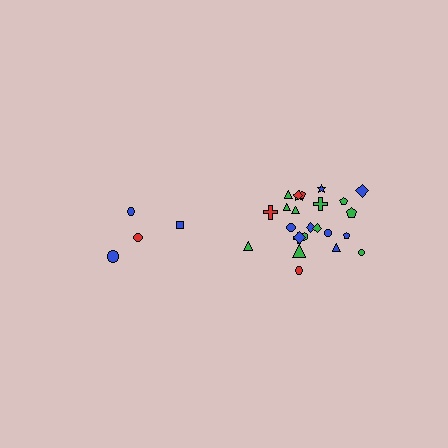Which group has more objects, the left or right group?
The right group.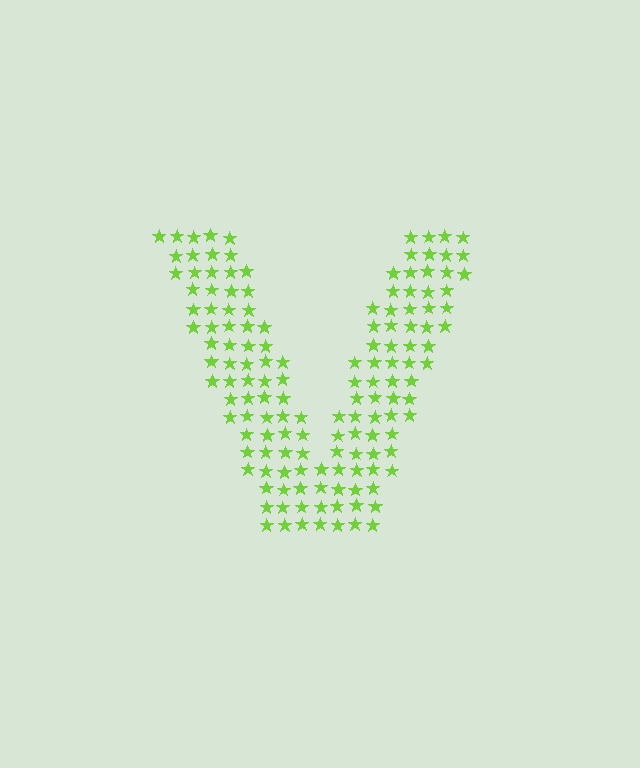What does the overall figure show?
The overall figure shows the letter V.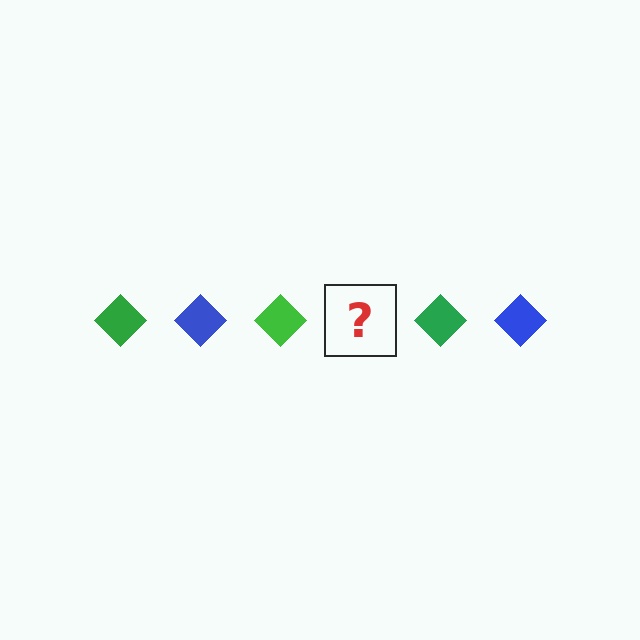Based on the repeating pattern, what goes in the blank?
The blank should be a blue diamond.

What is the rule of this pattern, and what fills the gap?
The rule is that the pattern cycles through green, blue diamonds. The gap should be filled with a blue diamond.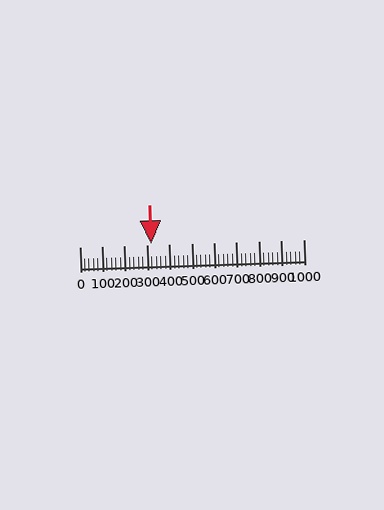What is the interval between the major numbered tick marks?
The major tick marks are spaced 100 units apart.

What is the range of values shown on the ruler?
The ruler shows values from 0 to 1000.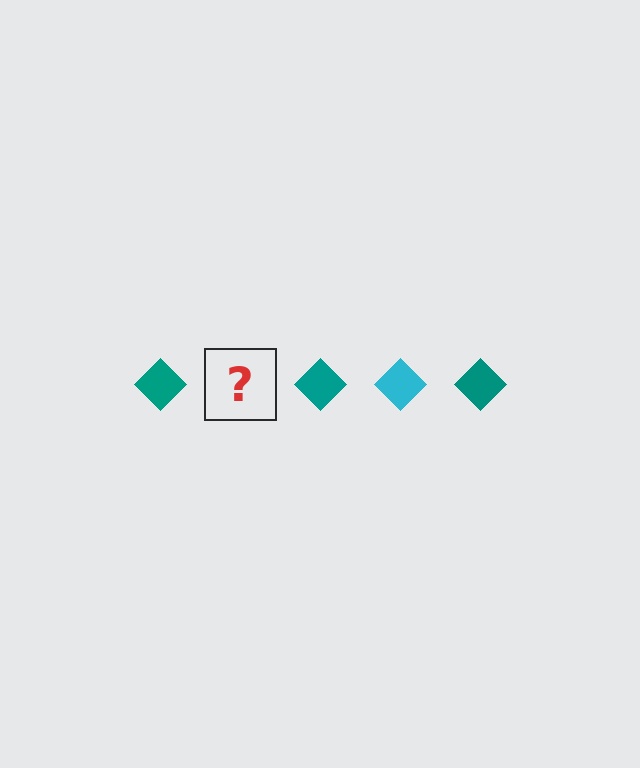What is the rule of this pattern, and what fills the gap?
The rule is that the pattern cycles through teal, cyan diamonds. The gap should be filled with a cyan diamond.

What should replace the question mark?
The question mark should be replaced with a cyan diamond.